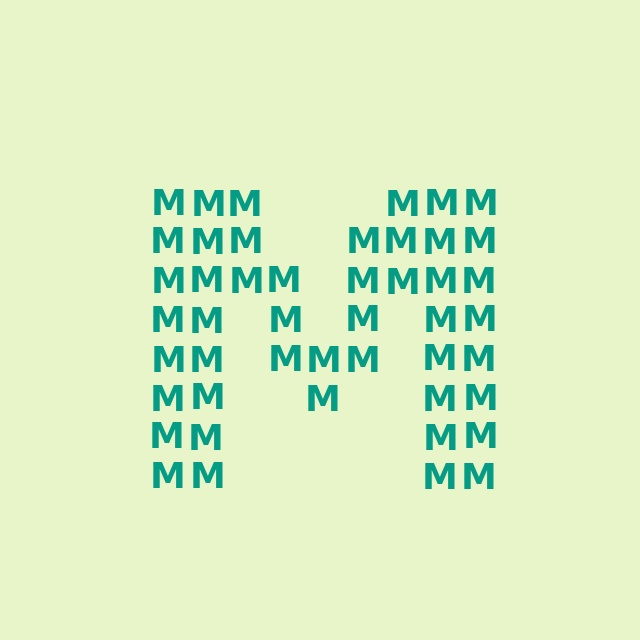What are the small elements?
The small elements are letter M's.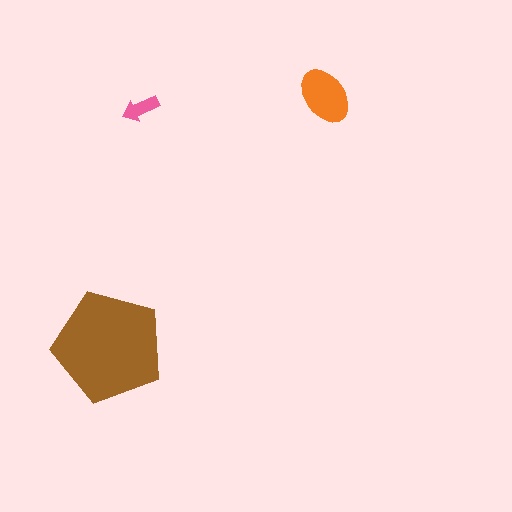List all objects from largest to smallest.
The brown pentagon, the orange ellipse, the pink arrow.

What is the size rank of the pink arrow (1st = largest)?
3rd.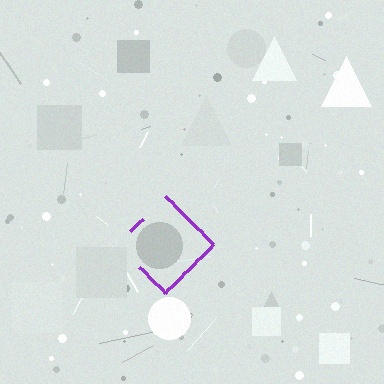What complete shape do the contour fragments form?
The contour fragments form a diamond.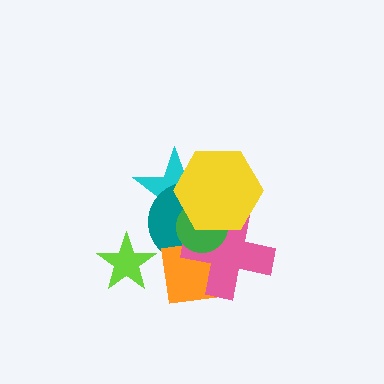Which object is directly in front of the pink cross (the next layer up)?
The green circle is directly in front of the pink cross.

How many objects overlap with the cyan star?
3 objects overlap with the cyan star.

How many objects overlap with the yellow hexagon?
4 objects overlap with the yellow hexagon.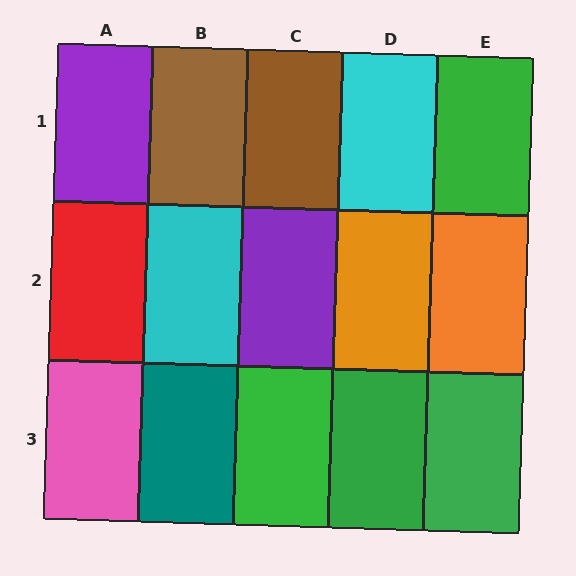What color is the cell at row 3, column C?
Green.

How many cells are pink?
1 cell is pink.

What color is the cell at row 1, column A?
Purple.